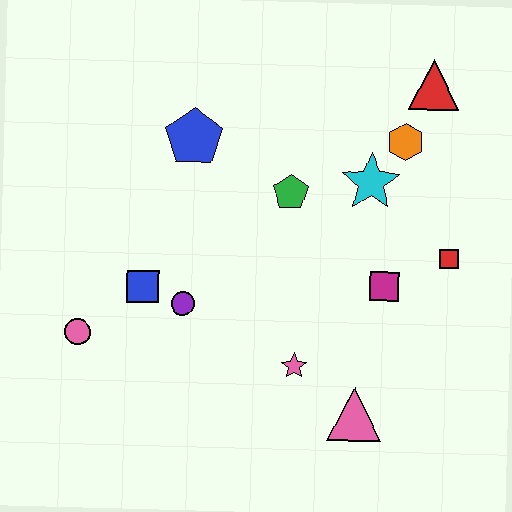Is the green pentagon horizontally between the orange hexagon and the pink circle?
Yes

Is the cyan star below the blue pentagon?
Yes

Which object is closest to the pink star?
The pink triangle is closest to the pink star.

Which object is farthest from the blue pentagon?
The pink triangle is farthest from the blue pentagon.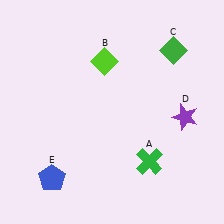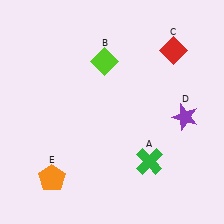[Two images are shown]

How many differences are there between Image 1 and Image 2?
There are 2 differences between the two images.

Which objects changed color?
C changed from green to red. E changed from blue to orange.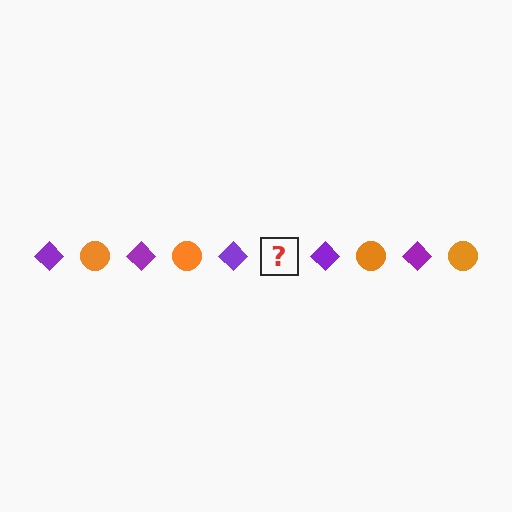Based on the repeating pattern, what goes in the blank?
The blank should be an orange circle.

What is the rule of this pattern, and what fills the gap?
The rule is that the pattern alternates between purple diamond and orange circle. The gap should be filled with an orange circle.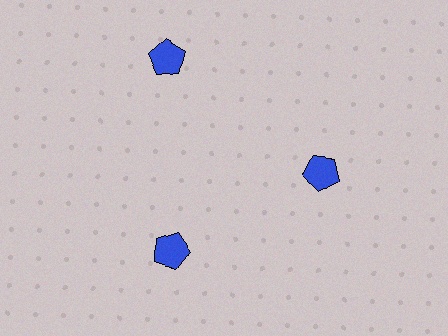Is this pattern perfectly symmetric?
No. The 3 blue pentagons are arranged in a ring, but one element near the 11 o'clock position is pushed outward from the center, breaking the 3-fold rotational symmetry.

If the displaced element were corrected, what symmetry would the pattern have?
It would have 3-fold rotational symmetry — the pattern would map onto itself every 120 degrees.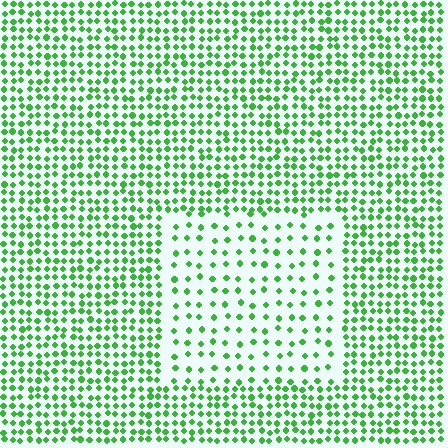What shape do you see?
I see a rectangle.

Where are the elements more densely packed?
The elements are more densely packed outside the rectangle boundary.